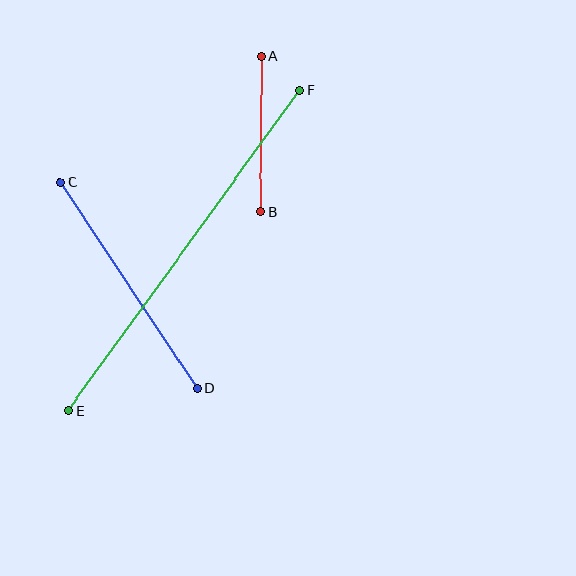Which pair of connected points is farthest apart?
Points E and F are farthest apart.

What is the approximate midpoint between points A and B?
The midpoint is at approximately (261, 134) pixels.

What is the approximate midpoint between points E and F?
The midpoint is at approximately (184, 251) pixels.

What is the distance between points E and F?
The distance is approximately 395 pixels.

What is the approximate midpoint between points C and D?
The midpoint is at approximately (129, 285) pixels.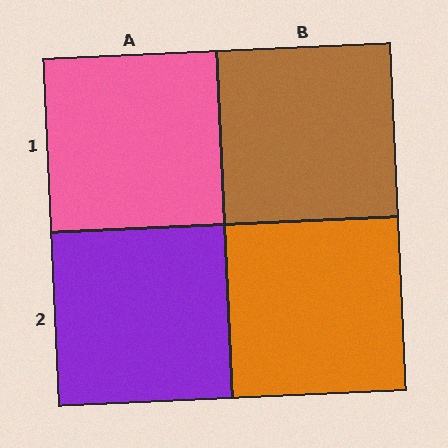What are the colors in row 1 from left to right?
Pink, brown.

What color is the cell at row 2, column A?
Purple.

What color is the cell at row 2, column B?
Orange.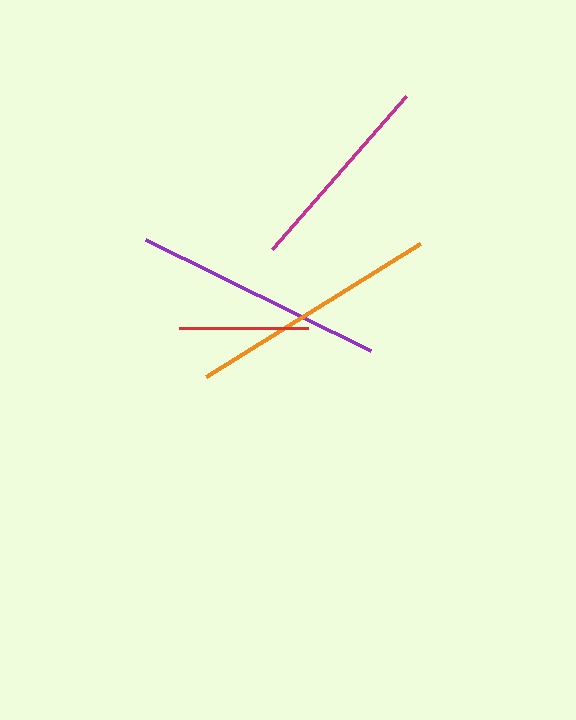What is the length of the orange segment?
The orange segment is approximately 252 pixels long.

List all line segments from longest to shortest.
From longest to shortest: orange, purple, magenta, red.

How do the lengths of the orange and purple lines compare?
The orange and purple lines are approximately the same length.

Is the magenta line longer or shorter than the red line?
The magenta line is longer than the red line.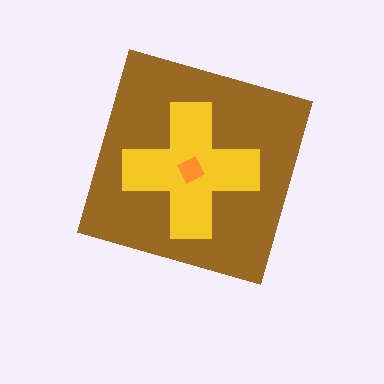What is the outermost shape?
The brown diamond.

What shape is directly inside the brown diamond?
The yellow cross.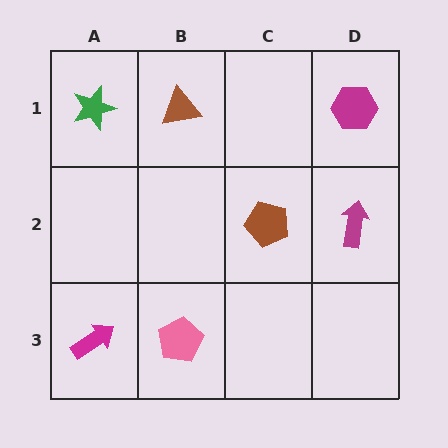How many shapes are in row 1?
3 shapes.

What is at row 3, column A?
A magenta arrow.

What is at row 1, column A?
A green star.